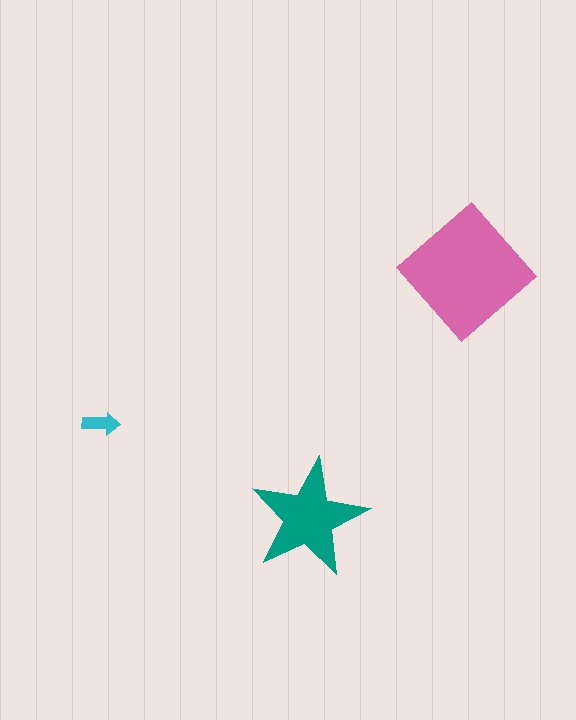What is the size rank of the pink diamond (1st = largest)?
1st.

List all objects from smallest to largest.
The cyan arrow, the teal star, the pink diamond.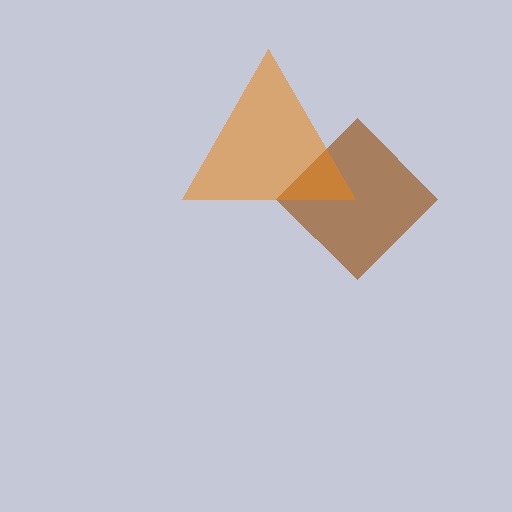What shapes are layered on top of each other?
The layered shapes are: a brown diamond, an orange triangle.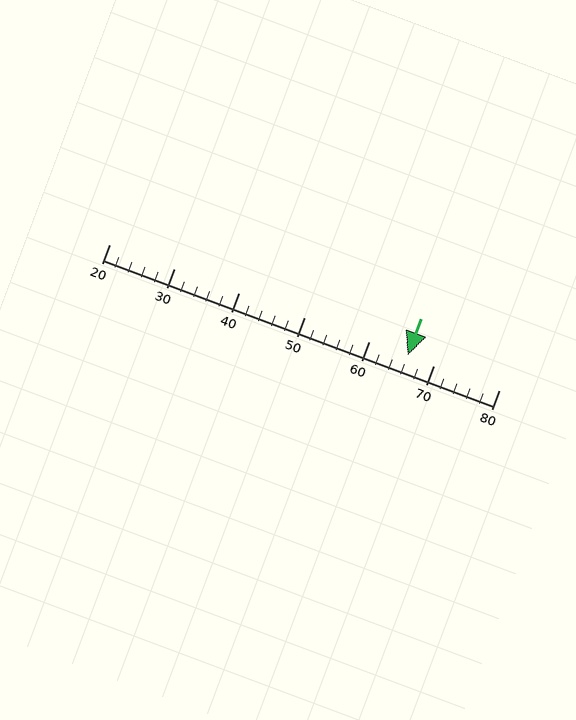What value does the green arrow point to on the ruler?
The green arrow points to approximately 66.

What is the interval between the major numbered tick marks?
The major tick marks are spaced 10 units apart.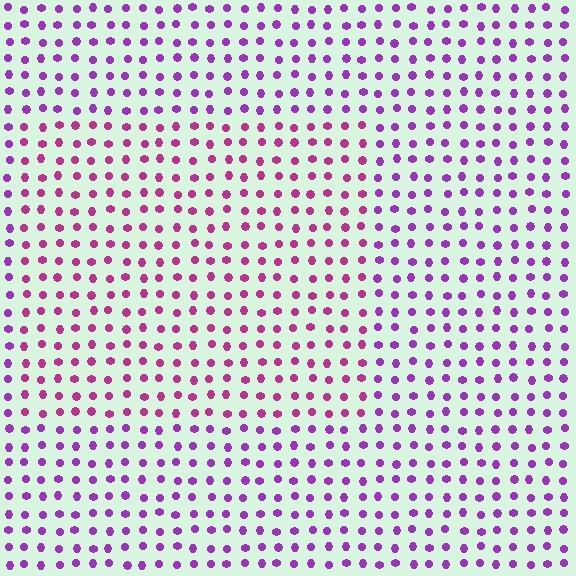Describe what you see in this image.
The image is filled with small purple elements in a uniform arrangement. A rectangle-shaped region is visible where the elements are tinted to a slightly different hue, forming a subtle color boundary.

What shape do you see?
I see a rectangle.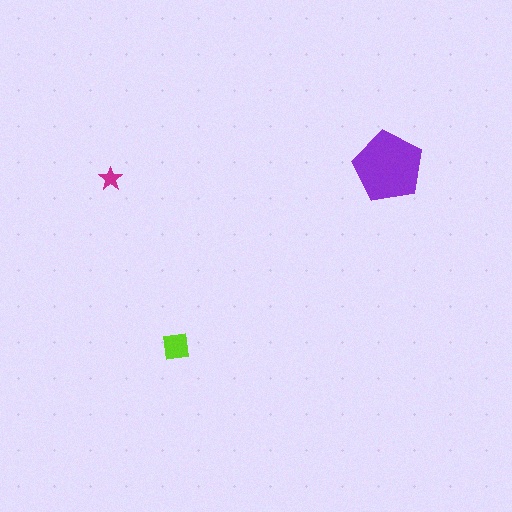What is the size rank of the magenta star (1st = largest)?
3rd.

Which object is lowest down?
The lime square is bottommost.